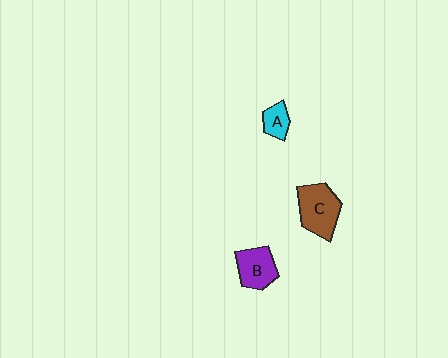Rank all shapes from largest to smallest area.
From largest to smallest: C (brown), B (purple), A (cyan).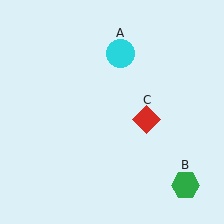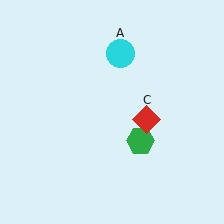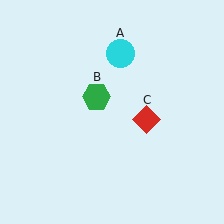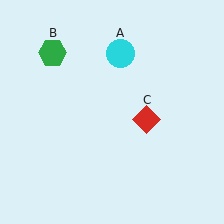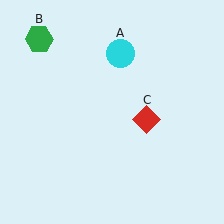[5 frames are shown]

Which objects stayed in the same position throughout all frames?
Cyan circle (object A) and red diamond (object C) remained stationary.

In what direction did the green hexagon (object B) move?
The green hexagon (object B) moved up and to the left.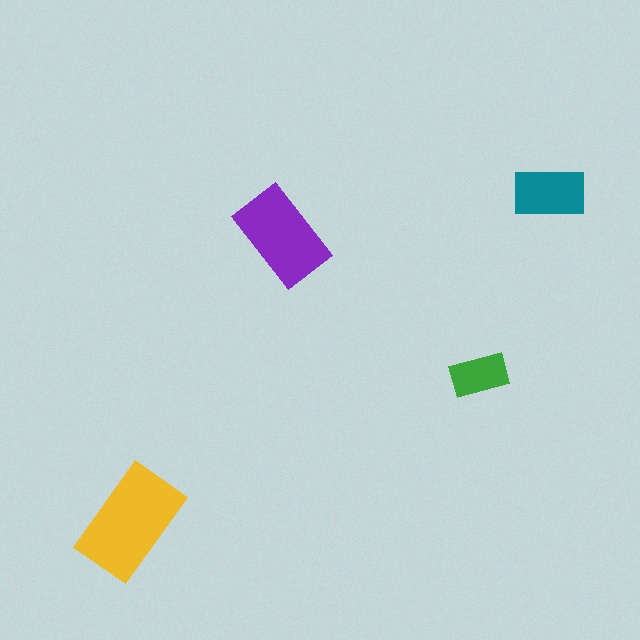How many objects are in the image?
There are 4 objects in the image.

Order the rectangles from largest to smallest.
the yellow one, the purple one, the teal one, the green one.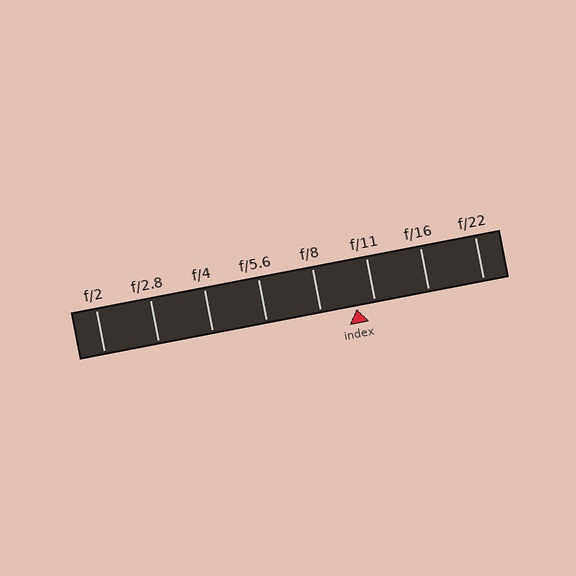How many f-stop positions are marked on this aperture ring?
There are 8 f-stop positions marked.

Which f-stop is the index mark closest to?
The index mark is closest to f/11.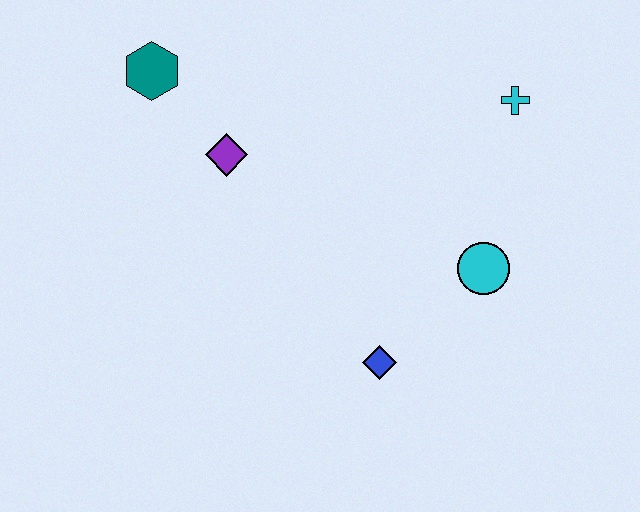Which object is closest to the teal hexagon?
The purple diamond is closest to the teal hexagon.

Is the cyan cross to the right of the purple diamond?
Yes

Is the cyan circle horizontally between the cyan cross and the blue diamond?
Yes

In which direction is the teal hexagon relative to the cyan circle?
The teal hexagon is to the left of the cyan circle.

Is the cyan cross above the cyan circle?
Yes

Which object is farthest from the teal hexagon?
The cyan circle is farthest from the teal hexagon.